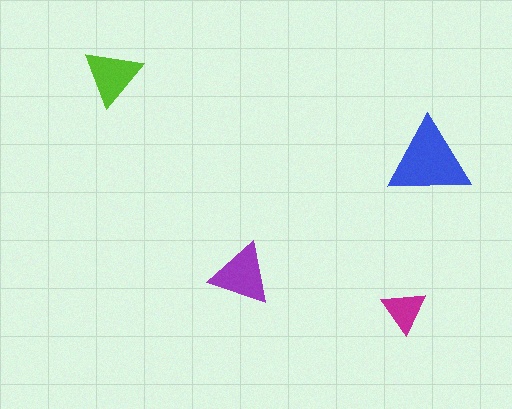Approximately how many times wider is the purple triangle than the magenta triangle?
About 1.5 times wider.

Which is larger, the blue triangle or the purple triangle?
The blue one.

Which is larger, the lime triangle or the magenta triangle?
The lime one.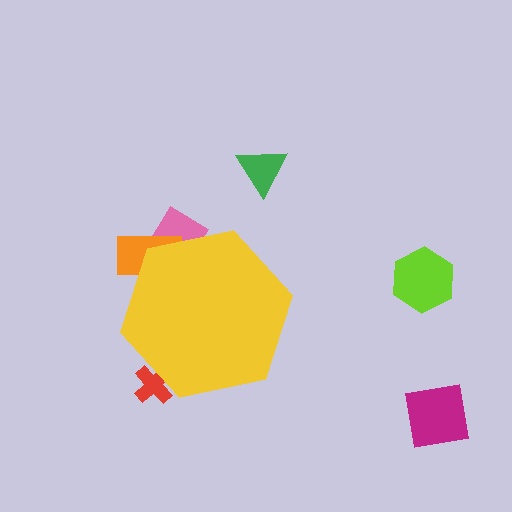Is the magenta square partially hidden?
No, the magenta square is fully visible.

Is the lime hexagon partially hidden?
No, the lime hexagon is fully visible.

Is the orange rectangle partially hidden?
Yes, the orange rectangle is partially hidden behind the yellow hexagon.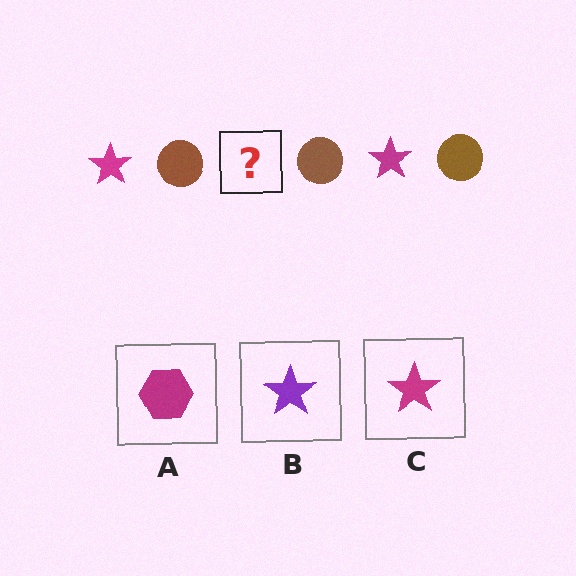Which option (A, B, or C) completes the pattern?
C.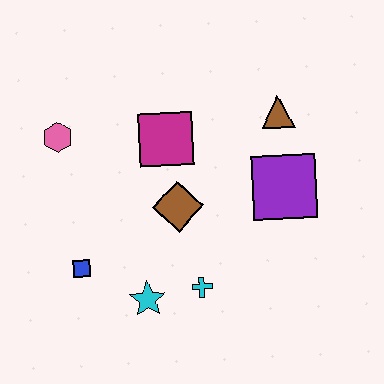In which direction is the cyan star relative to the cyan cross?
The cyan star is to the left of the cyan cross.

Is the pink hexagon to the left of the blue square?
Yes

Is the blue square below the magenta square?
Yes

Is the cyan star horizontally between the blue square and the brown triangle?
Yes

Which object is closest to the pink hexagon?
The magenta square is closest to the pink hexagon.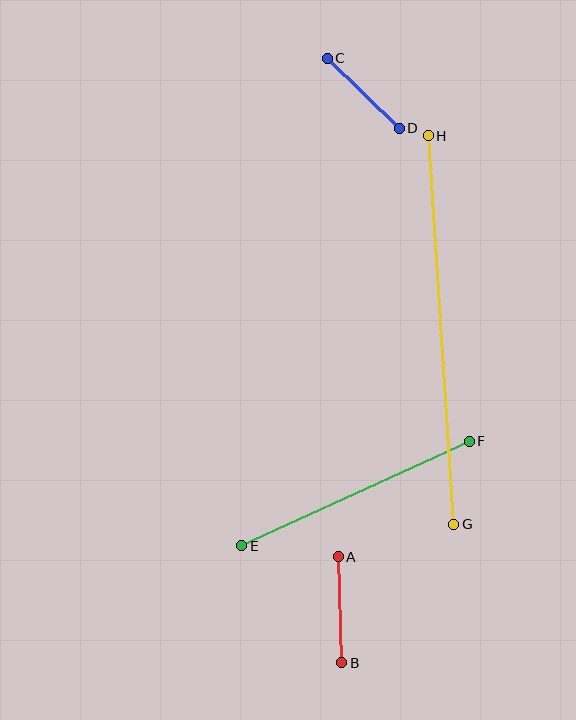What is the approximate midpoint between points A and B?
The midpoint is at approximately (340, 610) pixels.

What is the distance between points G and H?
The distance is approximately 389 pixels.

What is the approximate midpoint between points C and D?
The midpoint is at approximately (363, 93) pixels.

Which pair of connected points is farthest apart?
Points G and H are farthest apart.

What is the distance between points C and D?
The distance is approximately 101 pixels.